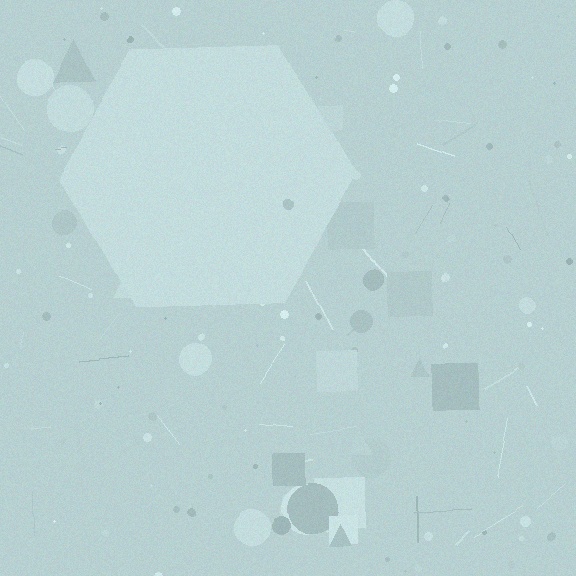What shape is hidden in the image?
A hexagon is hidden in the image.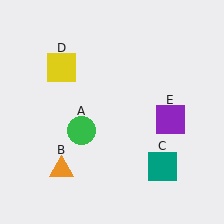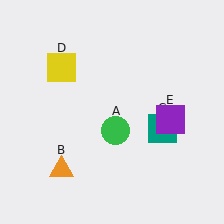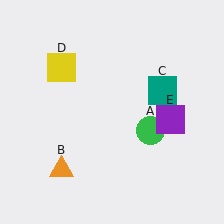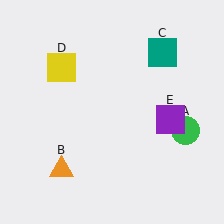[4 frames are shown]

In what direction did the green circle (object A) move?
The green circle (object A) moved right.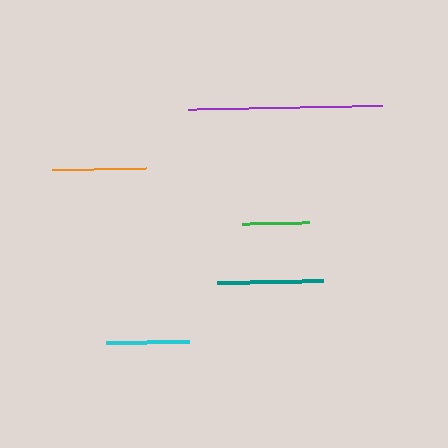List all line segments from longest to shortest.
From longest to shortest: purple, teal, orange, cyan, green.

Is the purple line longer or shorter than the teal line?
The purple line is longer than the teal line.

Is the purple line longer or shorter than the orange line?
The purple line is longer than the orange line.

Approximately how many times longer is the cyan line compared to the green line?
The cyan line is approximately 1.2 times the length of the green line.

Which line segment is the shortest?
The green line is the shortest at approximately 67 pixels.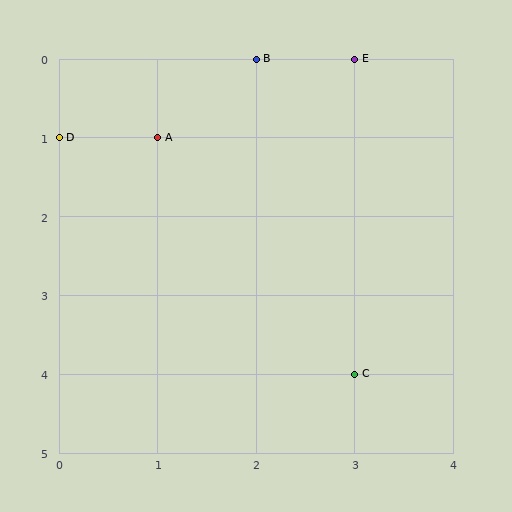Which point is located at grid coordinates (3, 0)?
Point E is at (3, 0).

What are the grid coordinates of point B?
Point B is at grid coordinates (2, 0).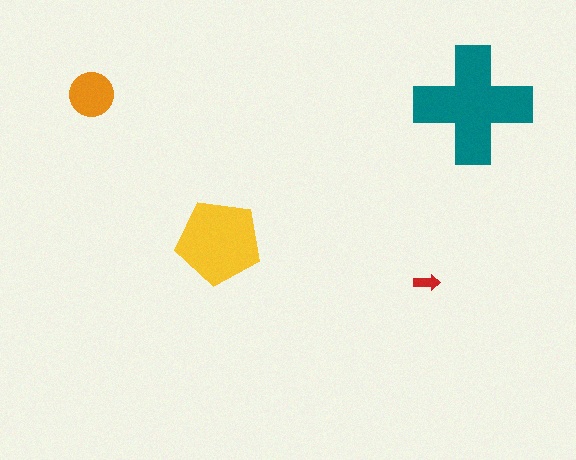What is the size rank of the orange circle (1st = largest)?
3rd.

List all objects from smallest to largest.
The red arrow, the orange circle, the yellow pentagon, the teal cross.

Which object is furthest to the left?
The orange circle is leftmost.